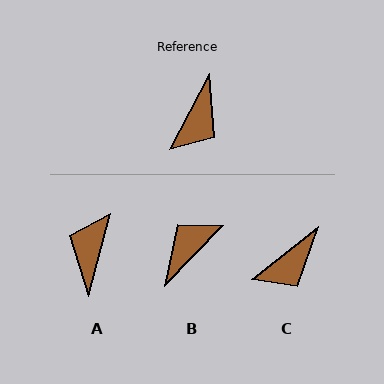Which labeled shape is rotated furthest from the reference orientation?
A, about 167 degrees away.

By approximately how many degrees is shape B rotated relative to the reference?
Approximately 164 degrees counter-clockwise.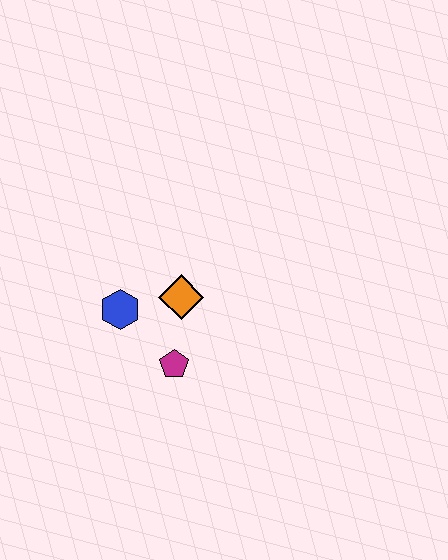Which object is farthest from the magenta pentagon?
The blue hexagon is farthest from the magenta pentagon.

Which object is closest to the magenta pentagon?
The orange diamond is closest to the magenta pentagon.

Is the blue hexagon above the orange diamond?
No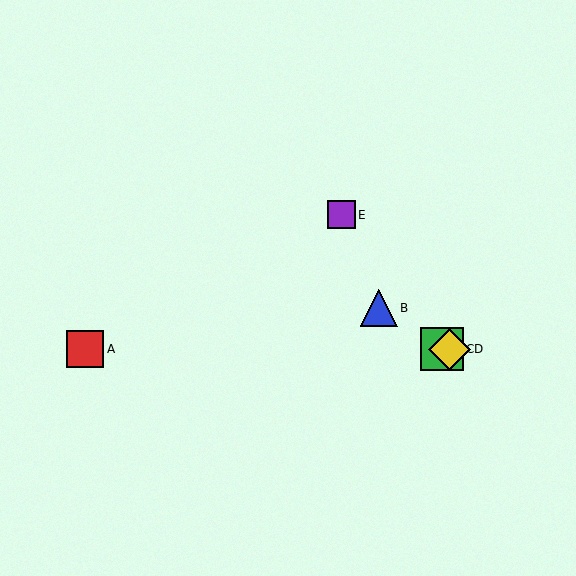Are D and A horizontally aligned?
Yes, both are at y≈349.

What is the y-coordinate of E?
Object E is at y≈215.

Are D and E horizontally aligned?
No, D is at y≈349 and E is at y≈215.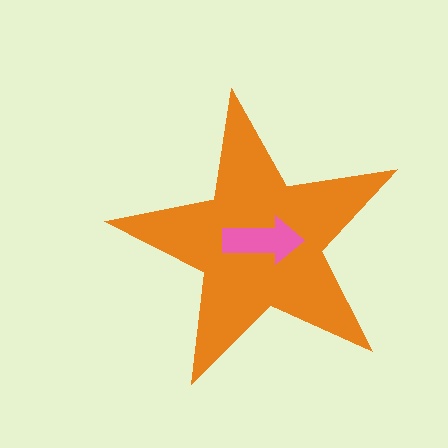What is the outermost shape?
The orange star.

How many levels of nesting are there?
2.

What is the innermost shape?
The pink arrow.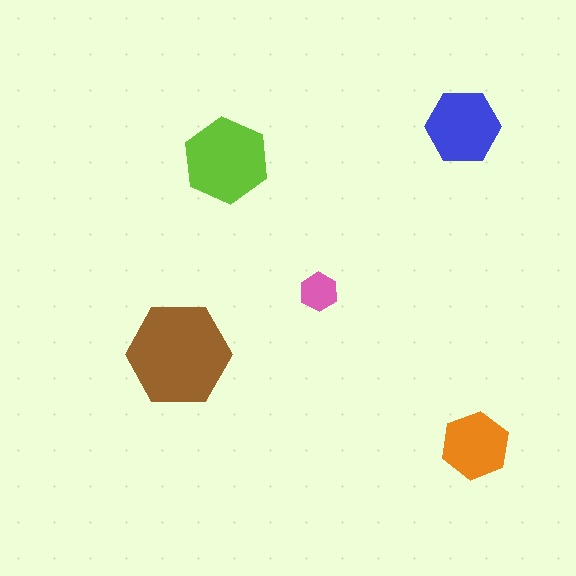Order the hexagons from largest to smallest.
the brown one, the lime one, the blue one, the orange one, the pink one.